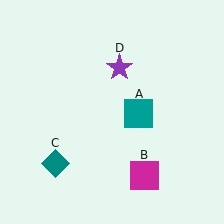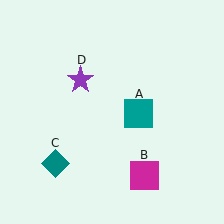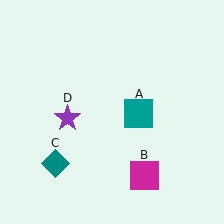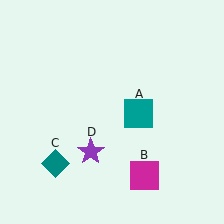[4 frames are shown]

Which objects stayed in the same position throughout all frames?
Teal square (object A) and magenta square (object B) and teal diamond (object C) remained stationary.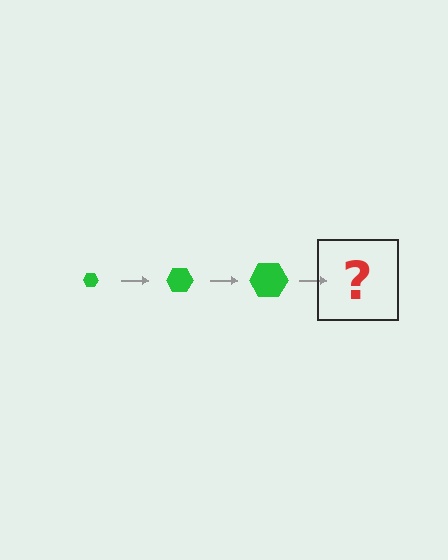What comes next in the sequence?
The next element should be a green hexagon, larger than the previous one.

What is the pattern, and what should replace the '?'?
The pattern is that the hexagon gets progressively larger each step. The '?' should be a green hexagon, larger than the previous one.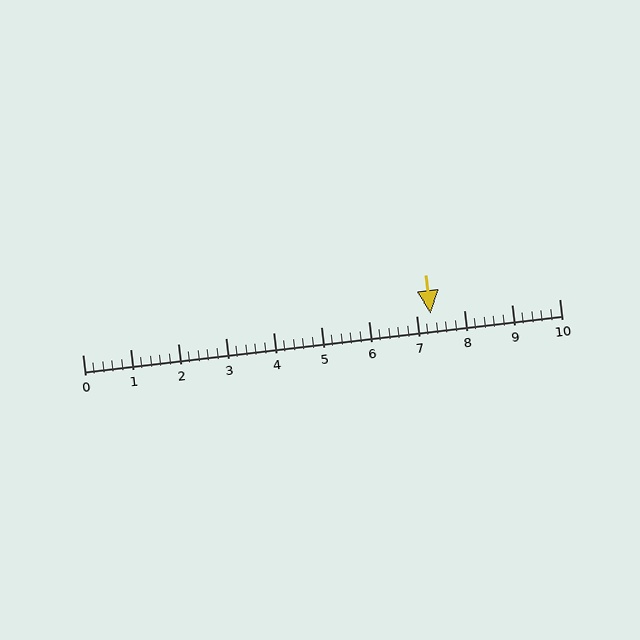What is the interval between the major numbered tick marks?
The major tick marks are spaced 1 units apart.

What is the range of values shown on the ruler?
The ruler shows values from 0 to 10.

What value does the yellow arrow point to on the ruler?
The yellow arrow points to approximately 7.3.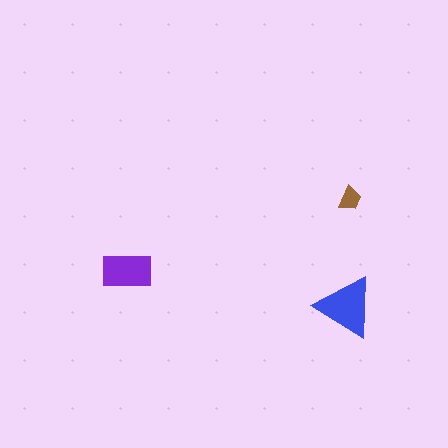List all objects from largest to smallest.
The blue triangle, the purple rectangle, the brown trapezoid.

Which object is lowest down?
The blue triangle is bottommost.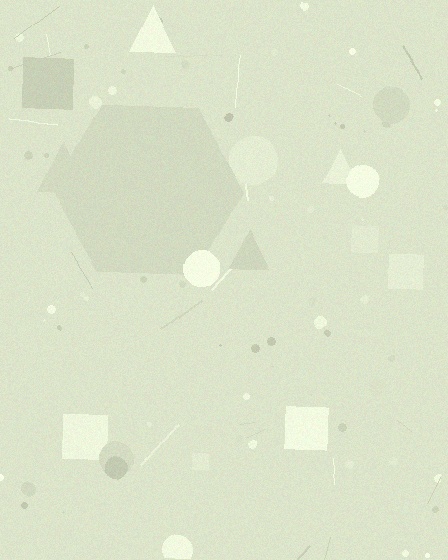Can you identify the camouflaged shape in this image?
The camouflaged shape is a hexagon.